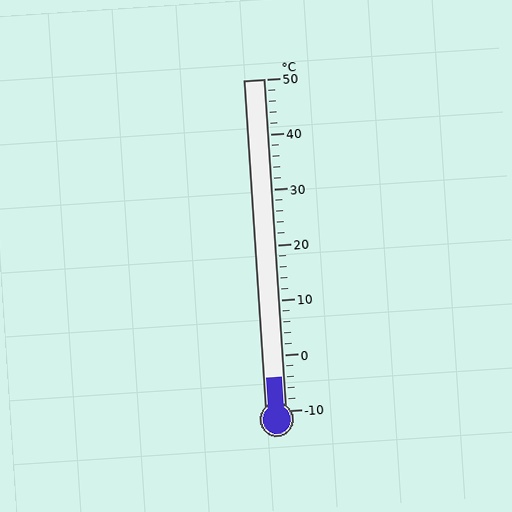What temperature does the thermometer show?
The thermometer shows approximately -4°C.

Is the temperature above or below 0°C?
The temperature is below 0°C.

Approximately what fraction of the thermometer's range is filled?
The thermometer is filled to approximately 10% of its range.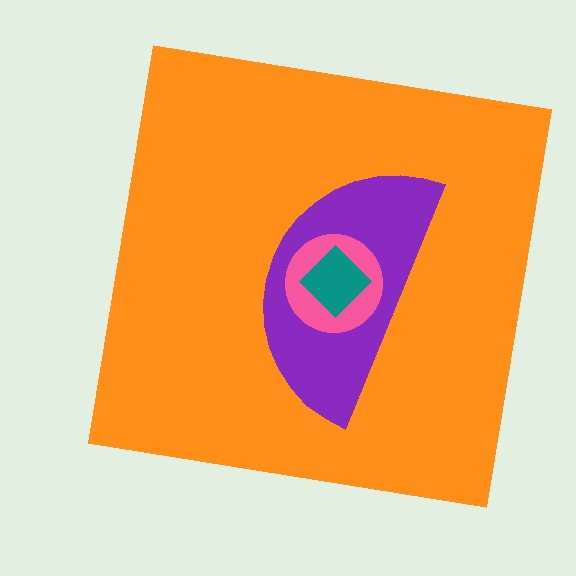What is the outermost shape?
The orange square.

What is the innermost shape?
The teal diamond.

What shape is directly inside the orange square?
The purple semicircle.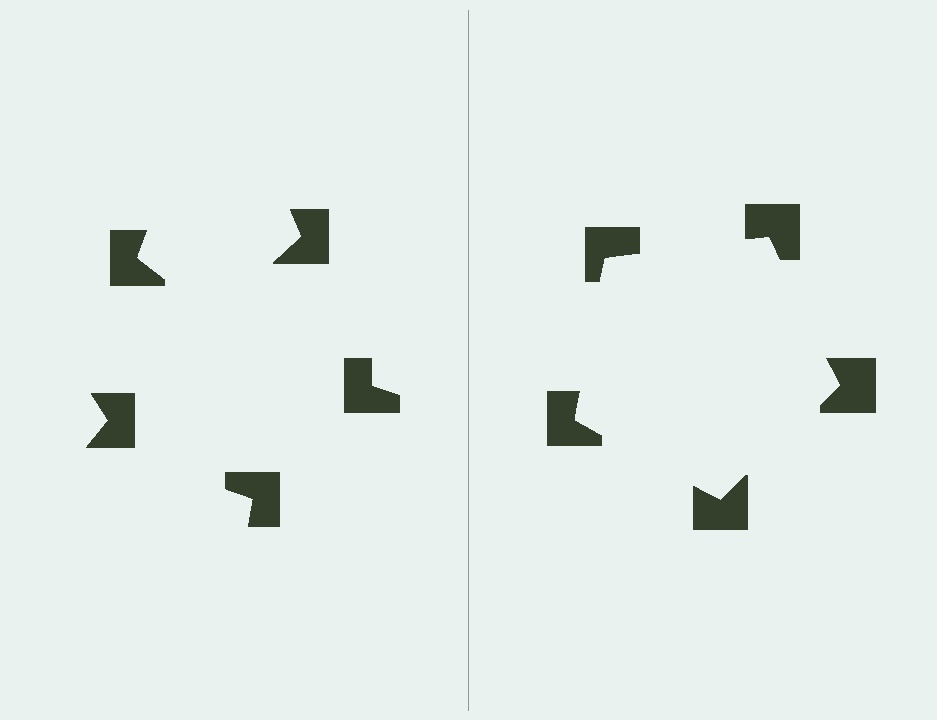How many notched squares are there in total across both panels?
10 — 5 on each side.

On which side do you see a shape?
An illusory pentagon appears on the right side. On the left side the wedge cuts are rotated, so no coherent shape forms.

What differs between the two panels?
The notched squares are positioned identically on both sides; only the wedge orientations differ. On the right they align to a pentagon; on the left they are misaligned.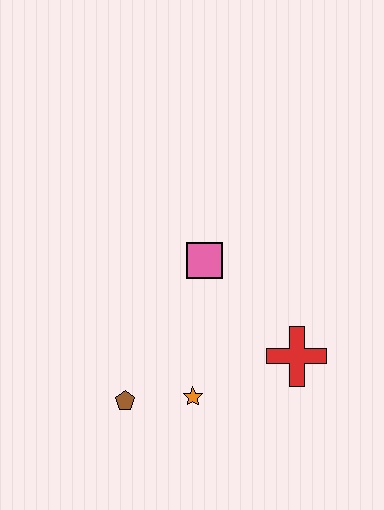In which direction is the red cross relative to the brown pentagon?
The red cross is to the right of the brown pentagon.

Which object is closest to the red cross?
The orange star is closest to the red cross.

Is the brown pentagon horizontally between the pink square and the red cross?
No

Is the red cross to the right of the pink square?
Yes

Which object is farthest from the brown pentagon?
The red cross is farthest from the brown pentagon.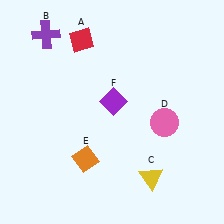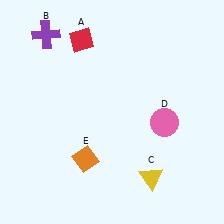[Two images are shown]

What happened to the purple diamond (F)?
The purple diamond (F) was removed in Image 2. It was in the top-right area of Image 1.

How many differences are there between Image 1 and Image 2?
There is 1 difference between the two images.